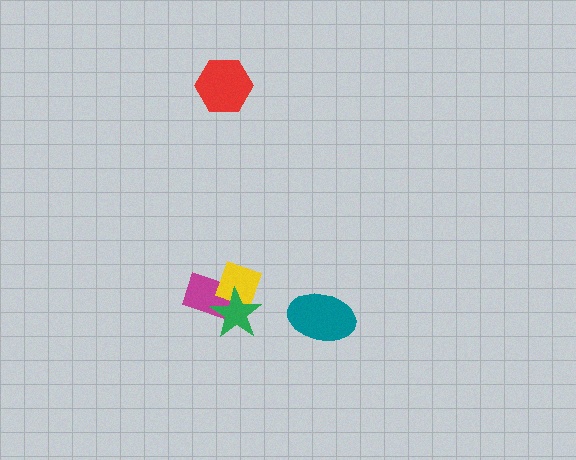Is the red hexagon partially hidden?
No, no other shape covers it.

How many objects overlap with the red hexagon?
0 objects overlap with the red hexagon.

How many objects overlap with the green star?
2 objects overlap with the green star.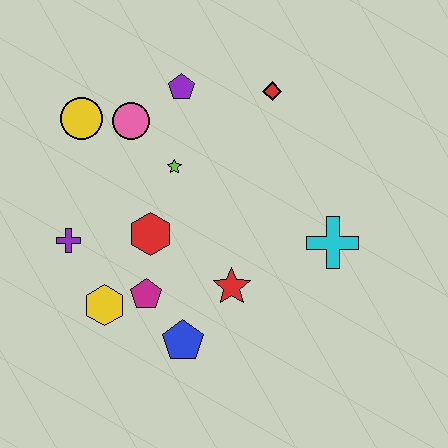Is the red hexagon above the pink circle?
No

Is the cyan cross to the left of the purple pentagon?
No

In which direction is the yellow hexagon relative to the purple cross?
The yellow hexagon is below the purple cross.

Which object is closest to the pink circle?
The yellow circle is closest to the pink circle.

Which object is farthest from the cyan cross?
The yellow circle is farthest from the cyan cross.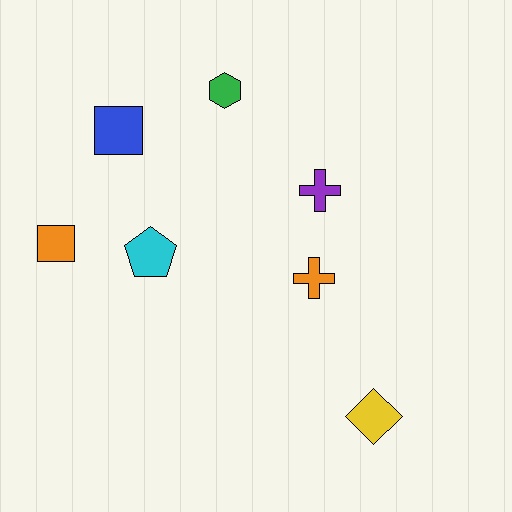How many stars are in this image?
There are no stars.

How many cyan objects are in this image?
There is 1 cyan object.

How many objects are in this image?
There are 7 objects.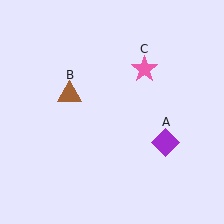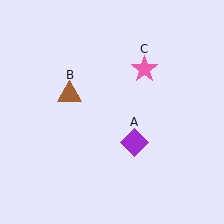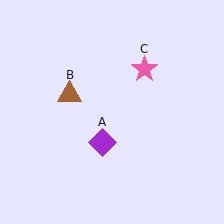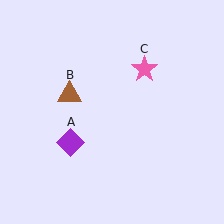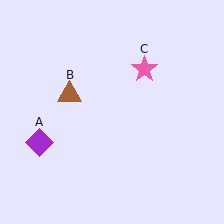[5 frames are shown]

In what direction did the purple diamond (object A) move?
The purple diamond (object A) moved left.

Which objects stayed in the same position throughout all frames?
Brown triangle (object B) and pink star (object C) remained stationary.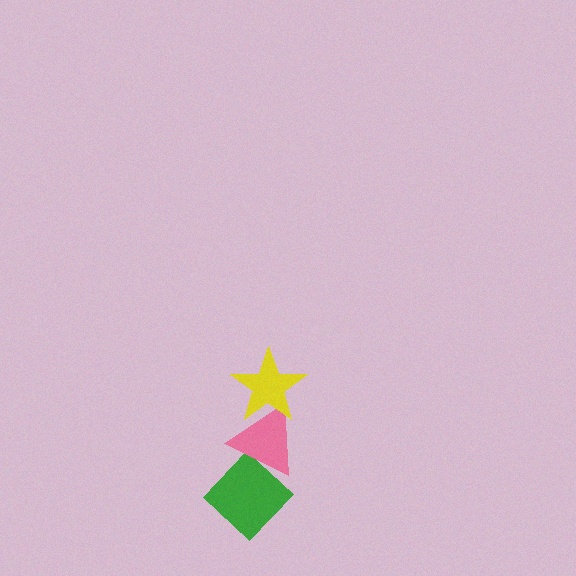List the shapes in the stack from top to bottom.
From top to bottom: the yellow star, the pink triangle, the green diamond.